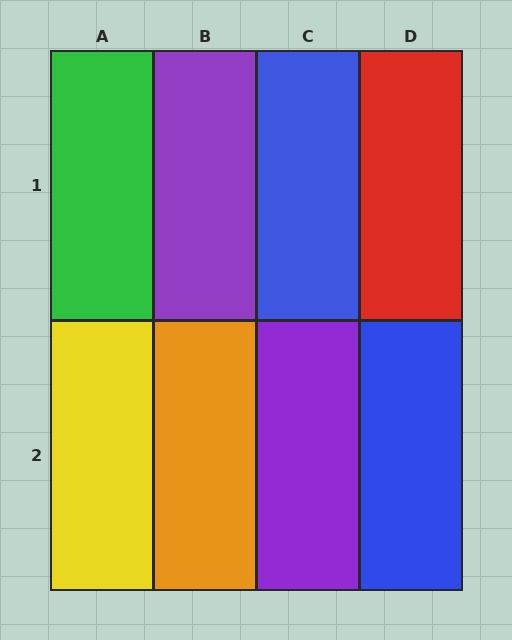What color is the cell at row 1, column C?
Blue.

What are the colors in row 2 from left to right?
Yellow, orange, purple, blue.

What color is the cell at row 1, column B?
Purple.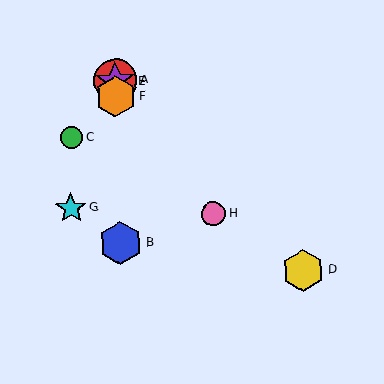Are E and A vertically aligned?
Yes, both are at x≈115.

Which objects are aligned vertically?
Objects A, B, E, F are aligned vertically.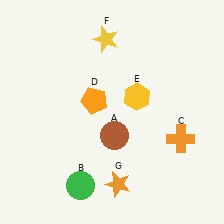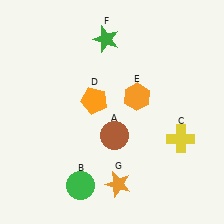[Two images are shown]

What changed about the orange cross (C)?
In Image 1, C is orange. In Image 2, it changed to yellow.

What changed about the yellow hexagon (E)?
In Image 1, E is yellow. In Image 2, it changed to orange.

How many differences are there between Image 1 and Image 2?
There are 3 differences between the two images.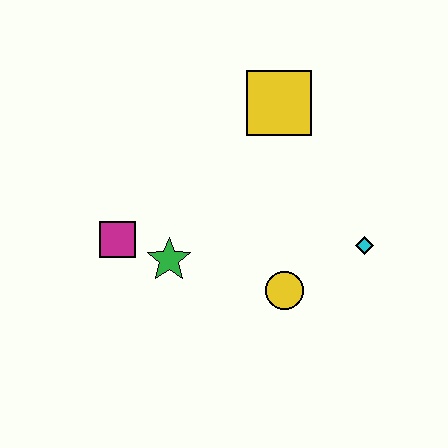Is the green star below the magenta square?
Yes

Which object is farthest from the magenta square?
The cyan diamond is farthest from the magenta square.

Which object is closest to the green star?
The magenta square is closest to the green star.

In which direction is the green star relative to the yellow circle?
The green star is to the left of the yellow circle.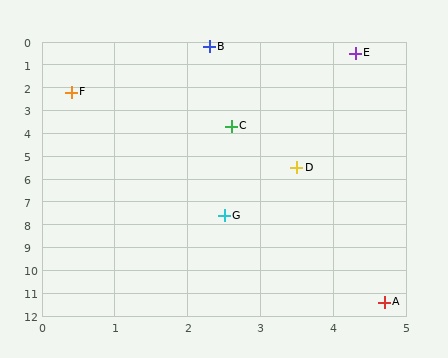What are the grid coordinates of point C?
Point C is at approximately (2.6, 3.7).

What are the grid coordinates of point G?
Point G is at approximately (2.5, 7.6).